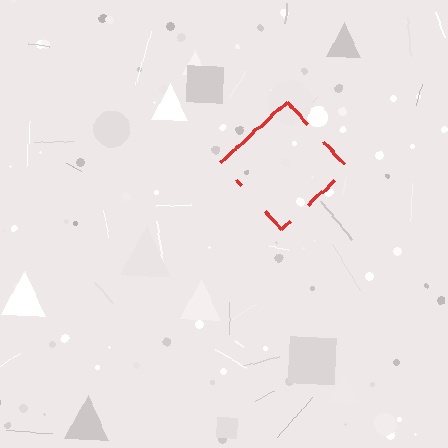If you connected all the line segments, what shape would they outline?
They would outline a diamond.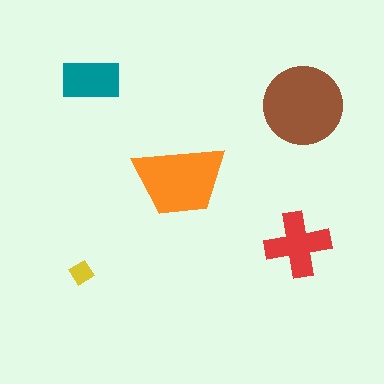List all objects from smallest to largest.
The yellow diamond, the teal rectangle, the red cross, the orange trapezoid, the brown circle.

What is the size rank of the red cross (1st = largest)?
3rd.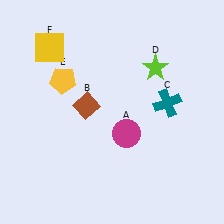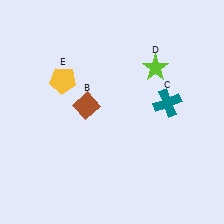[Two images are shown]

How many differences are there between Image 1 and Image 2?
There are 2 differences between the two images.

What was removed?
The yellow square (F), the magenta circle (A) were removed in Image 2.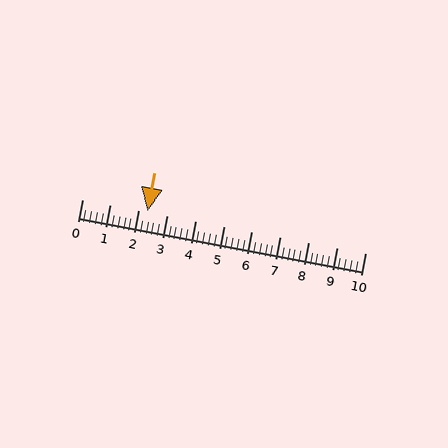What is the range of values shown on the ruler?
The ruler shows values from 0 to 10.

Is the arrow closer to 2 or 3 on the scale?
The arrow is closer to 2.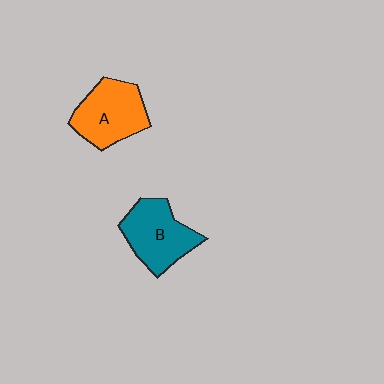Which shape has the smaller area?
Shape B (teal).